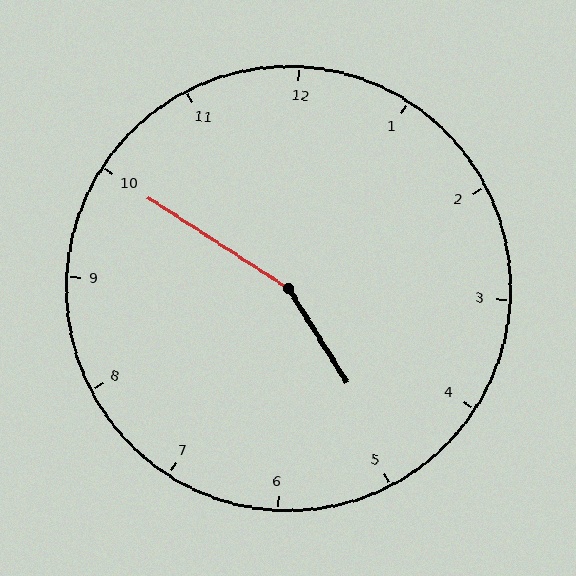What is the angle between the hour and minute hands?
Approximately 155 degrees.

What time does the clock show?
4:50.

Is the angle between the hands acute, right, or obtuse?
It is obtuse.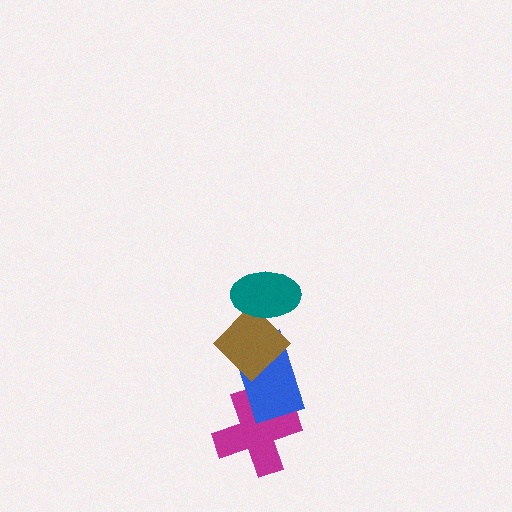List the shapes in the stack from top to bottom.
From top to bottom: the teal ellipse, the brown diamond, the blue rectangle, the magenta cross.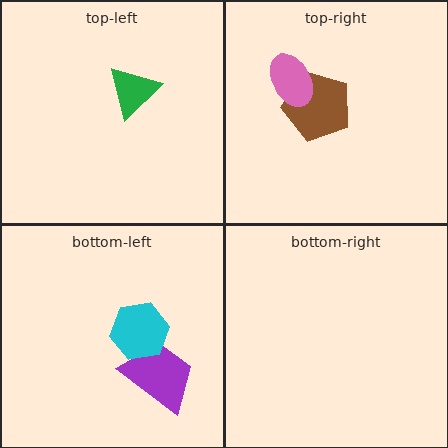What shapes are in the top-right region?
The brown pentagon, the pink ellipse.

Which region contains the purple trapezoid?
The bottom-left region.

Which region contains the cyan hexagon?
The bottom-left region.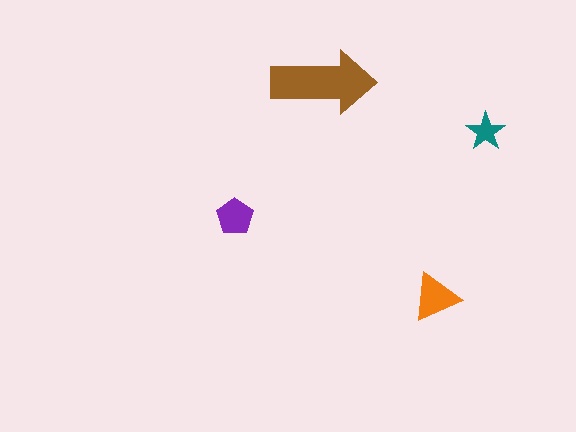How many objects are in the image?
There are 4 objects in the image.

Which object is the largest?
The brown arrow.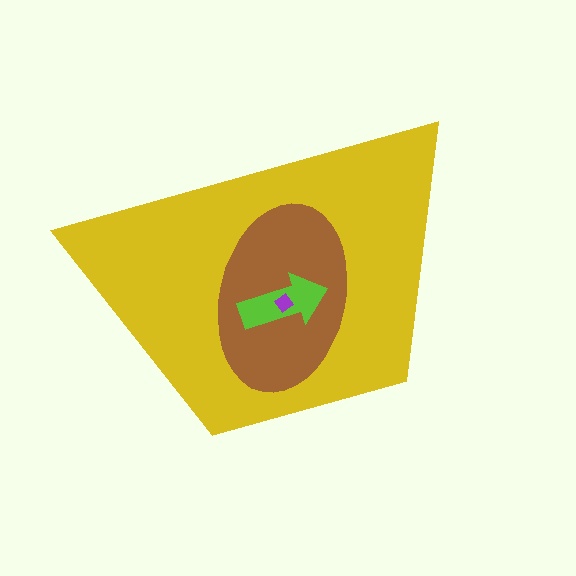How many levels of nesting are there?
4.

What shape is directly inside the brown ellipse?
The lime arrow.